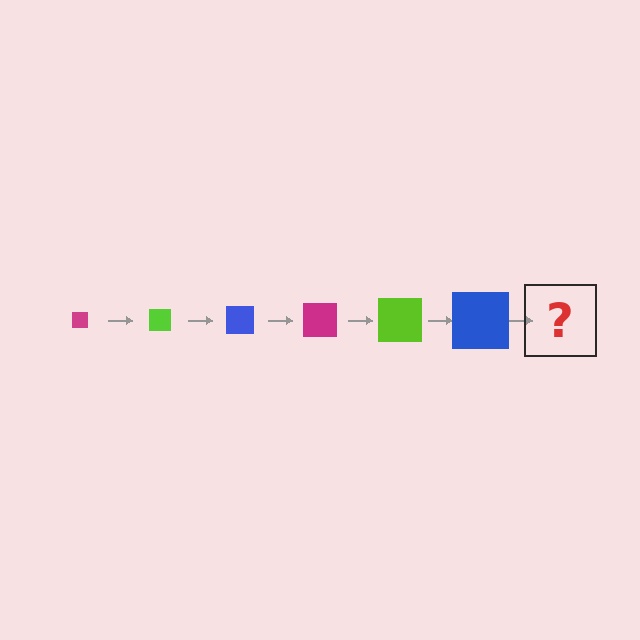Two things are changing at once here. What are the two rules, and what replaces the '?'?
The two rules are that the square grows larger each step and the color cycles through magenta, lime, and blue. The '?' should be a magenta square, larger than the previous one.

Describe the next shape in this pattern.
It should be a magenta square, larger than the previous one.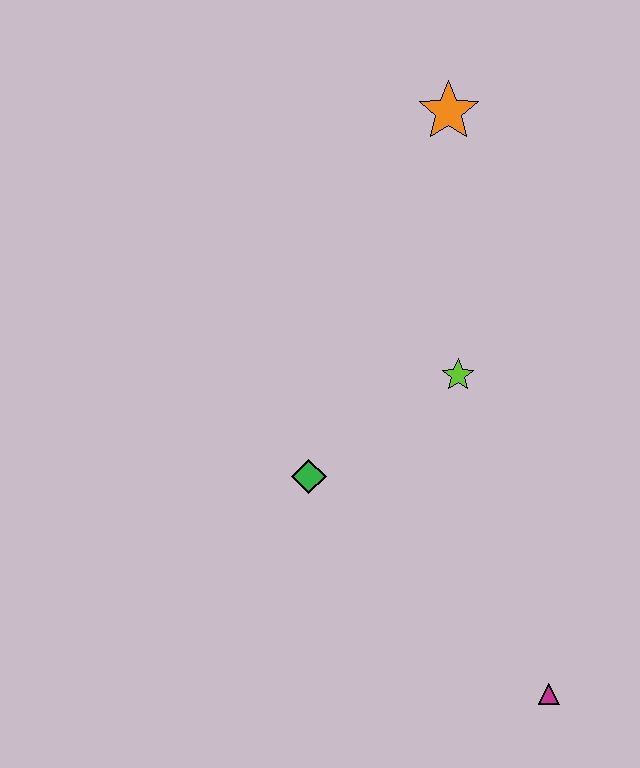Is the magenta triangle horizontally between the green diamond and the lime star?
No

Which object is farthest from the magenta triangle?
The orange star is farthest from the magenta triangle.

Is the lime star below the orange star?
Yes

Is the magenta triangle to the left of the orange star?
No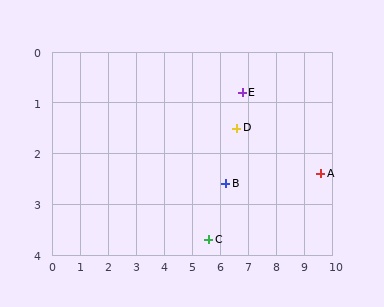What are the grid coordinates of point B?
Point B is at approximately (6.2, 2.6).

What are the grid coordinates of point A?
Point A is at approximately (9.6, 2.4).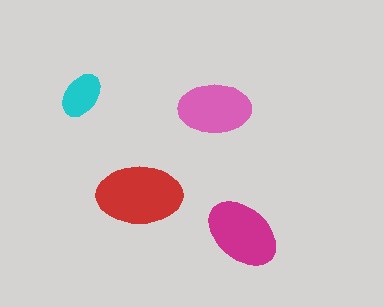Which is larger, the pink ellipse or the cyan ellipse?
The pink one.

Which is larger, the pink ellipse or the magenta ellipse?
The magenta one.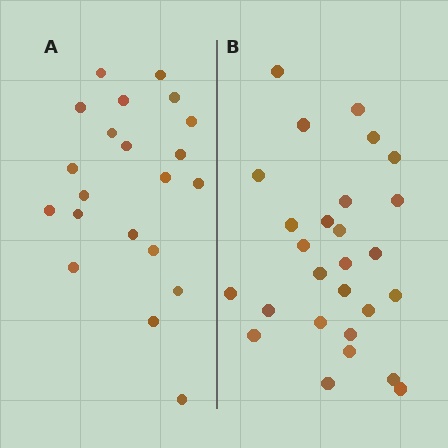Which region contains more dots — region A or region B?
Region B (the right region) has more dots.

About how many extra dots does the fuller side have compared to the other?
Region B has about 6 more dots than region A.